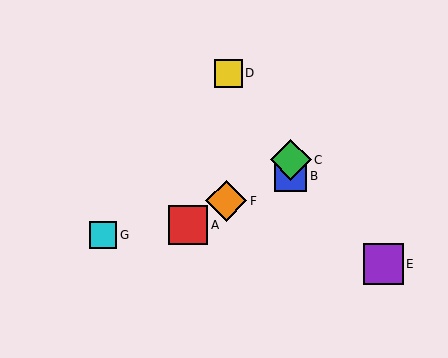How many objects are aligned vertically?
2 objects (B, C) are aligned vertically.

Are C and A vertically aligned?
No, C is at x≈291 and A is at x≈188.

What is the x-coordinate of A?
Object A is at x≈188.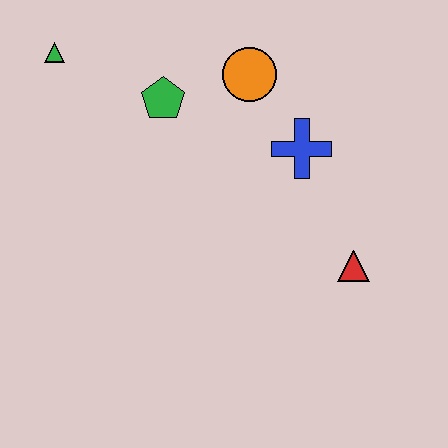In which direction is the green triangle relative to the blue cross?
The green triangle is to the left of the blue cross.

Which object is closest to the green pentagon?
The orange circle is closest to the green pentagon.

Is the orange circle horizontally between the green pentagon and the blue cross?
Yes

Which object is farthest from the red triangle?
The green triangle is farthest from the red triangle.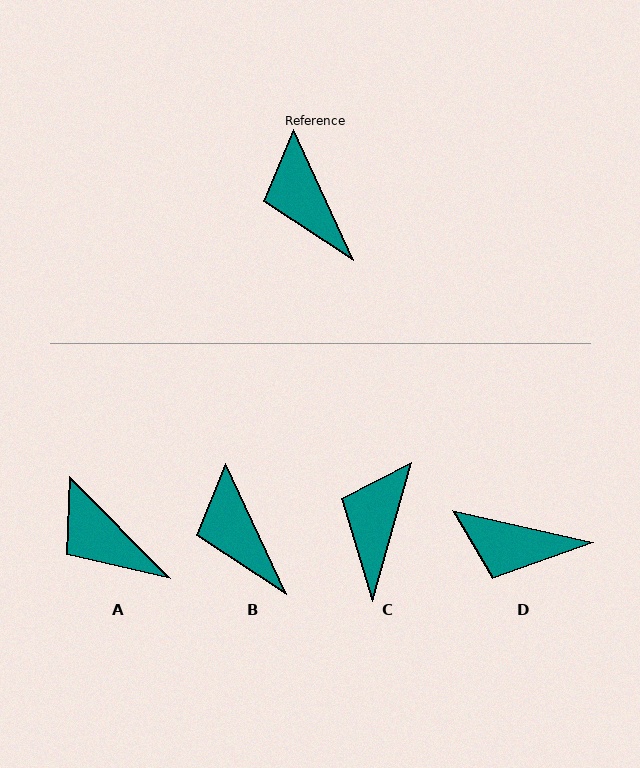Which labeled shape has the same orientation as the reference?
B.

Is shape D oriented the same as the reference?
No, it is off by about 52 degrees.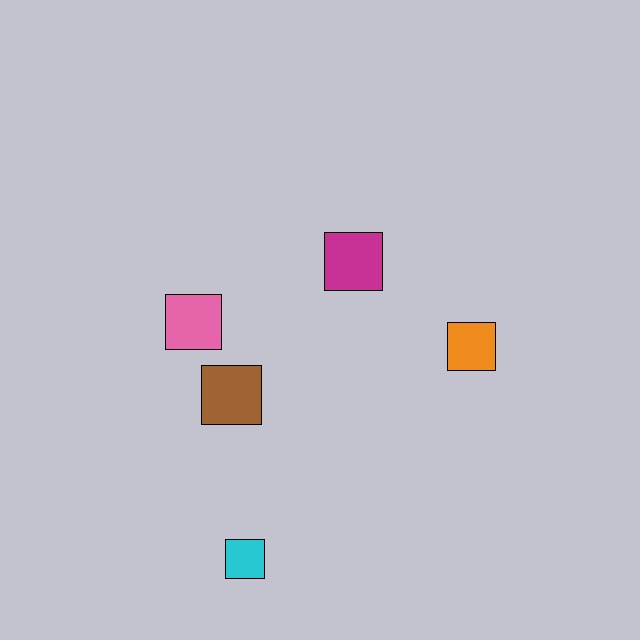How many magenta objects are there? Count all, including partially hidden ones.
There is 1 magenta object.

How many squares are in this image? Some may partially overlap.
There are 5 squares.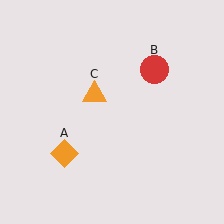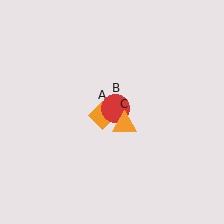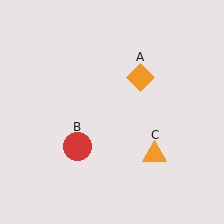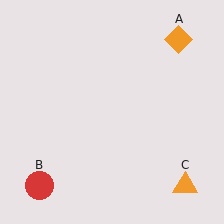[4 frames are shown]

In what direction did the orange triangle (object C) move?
The orange triangle (object C) moved down and to the right.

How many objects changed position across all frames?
3 objects changed position: orange diamond (object A), red circle (object B), orange triangle (object C).